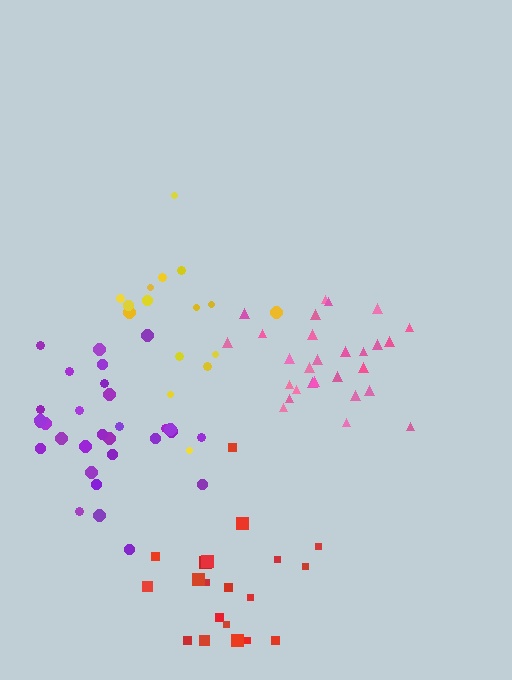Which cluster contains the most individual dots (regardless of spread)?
Purple (30).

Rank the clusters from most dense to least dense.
pink, purple, red, yellow.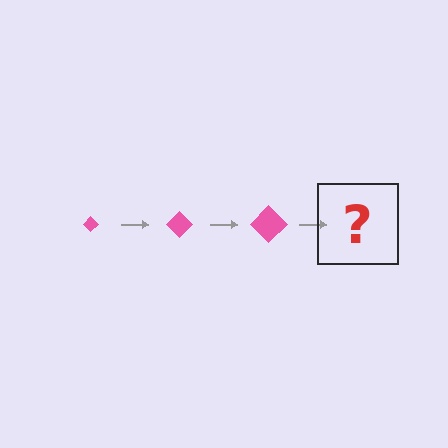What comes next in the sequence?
The next element should be a pink diamond, larger than the previous one.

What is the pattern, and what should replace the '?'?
The pattern is that the diamond gets progressively larger each step. The '?' should be a pink diamond, larger than the previous one.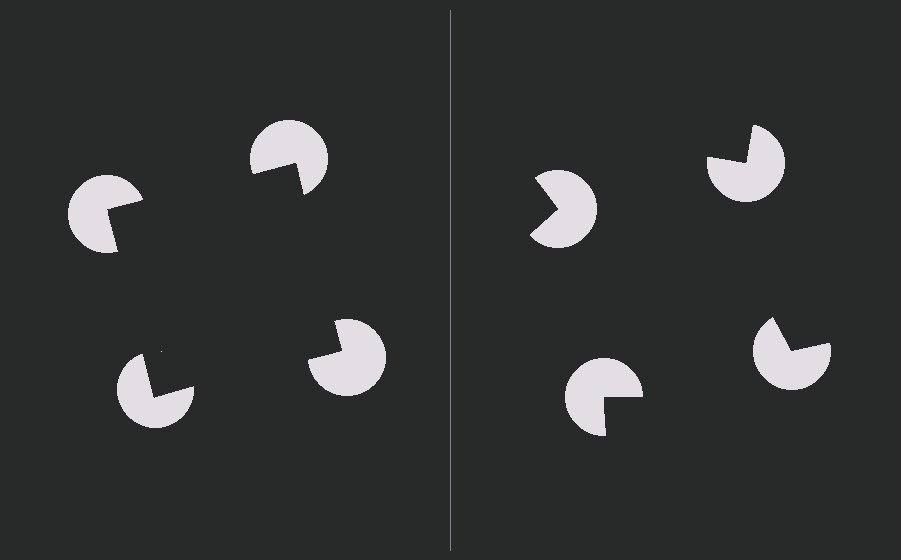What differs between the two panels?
The pac-man discs are positioned identically on both sides; only the wedge orientations differ. On the left they align to a square; on the right they are misaligned.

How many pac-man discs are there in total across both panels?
8 — 4 on each side.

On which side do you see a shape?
An illusory square appears on the left side. On the right side the wedge cuts are rotated, so no coherent shape forms.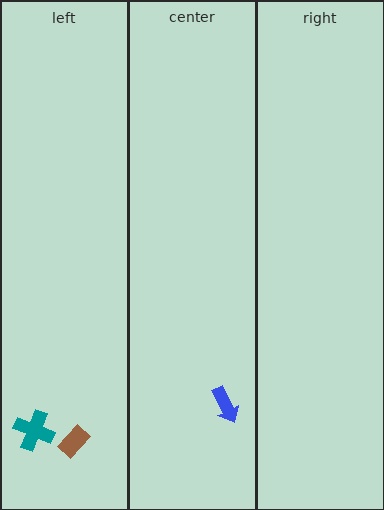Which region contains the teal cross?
The left region.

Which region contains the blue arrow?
The center region.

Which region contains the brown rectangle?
The left region.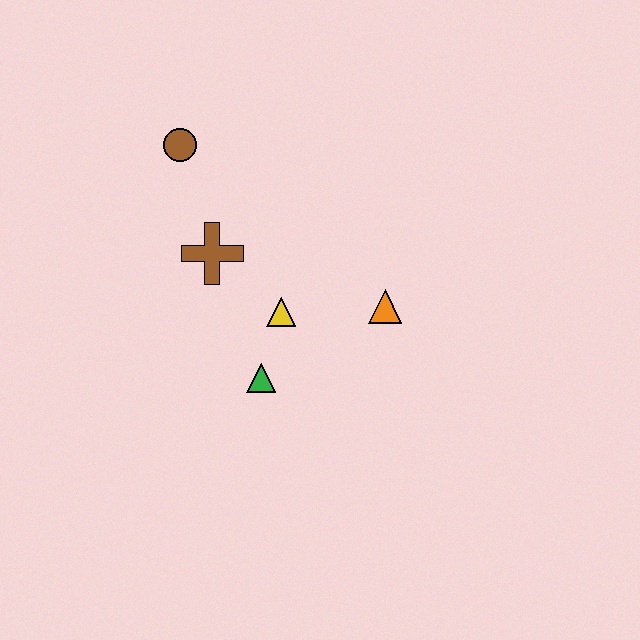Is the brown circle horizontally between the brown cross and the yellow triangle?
No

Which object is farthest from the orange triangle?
The brown circle is farthest from the orange triangle.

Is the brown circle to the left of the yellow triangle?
Yes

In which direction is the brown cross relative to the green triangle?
The brown cross is above the green triangle.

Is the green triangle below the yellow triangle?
Yes